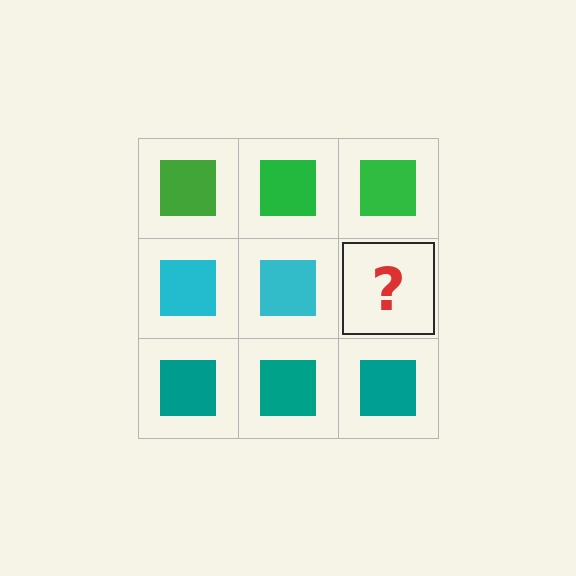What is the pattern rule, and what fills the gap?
The rule is that each row has a consistent color. The gap should be filled with a cyan square.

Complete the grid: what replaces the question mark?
The question mark should be replaced with a cyan square.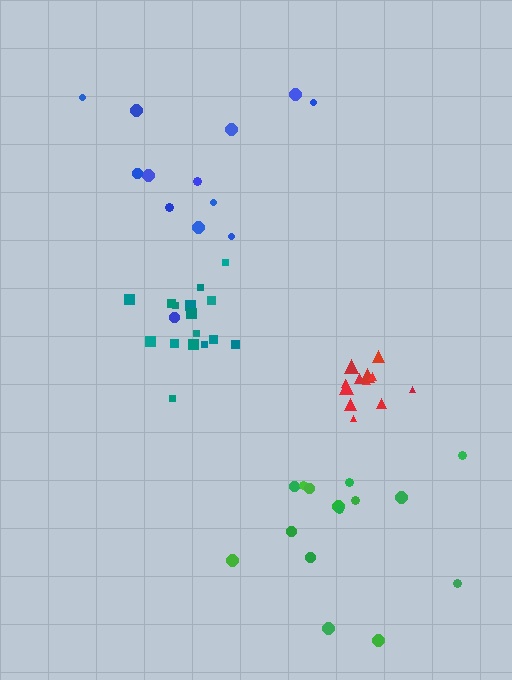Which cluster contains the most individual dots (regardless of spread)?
Teal (16).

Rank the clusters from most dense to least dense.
red, teal, green, blue.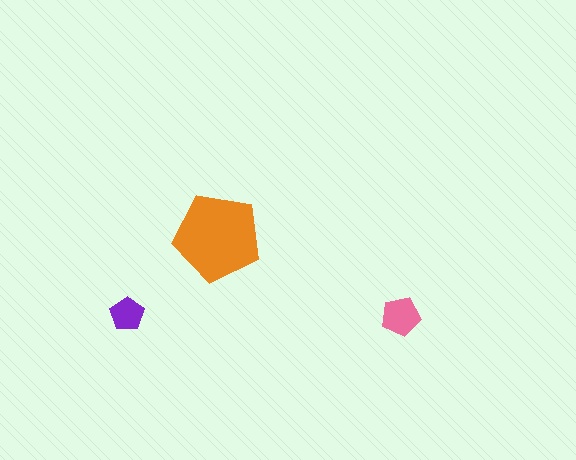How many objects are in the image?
There are 3 objects in the image.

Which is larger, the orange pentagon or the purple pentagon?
The orange one.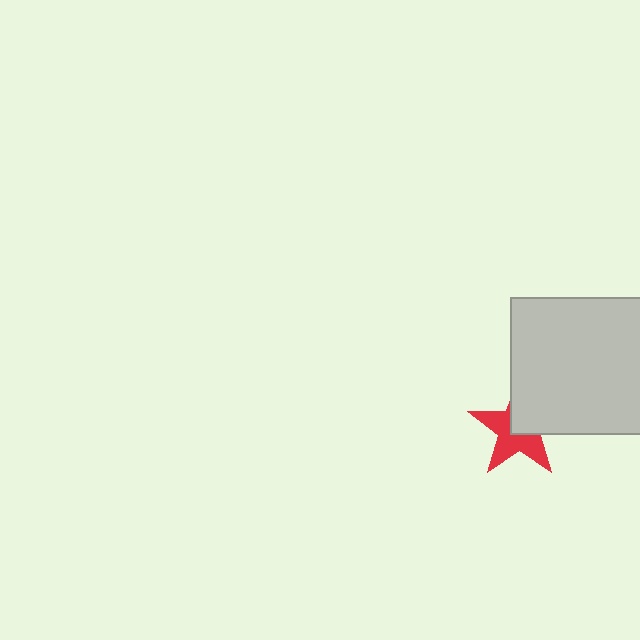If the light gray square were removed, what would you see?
You would see the complete red star.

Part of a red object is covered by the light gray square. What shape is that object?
It is a star.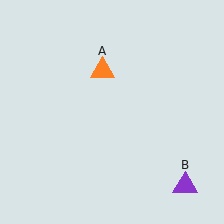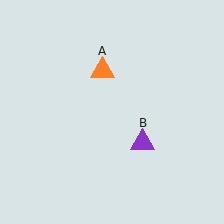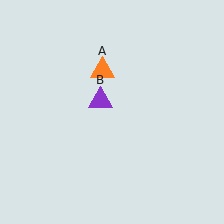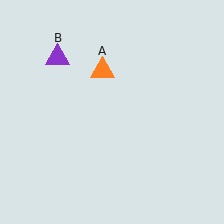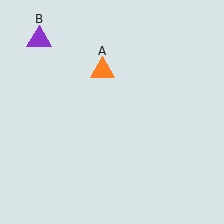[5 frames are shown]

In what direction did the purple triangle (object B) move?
The purple triangle (object B) moved up and to the left.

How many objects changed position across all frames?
1 object changed position: purple triangle (object B).